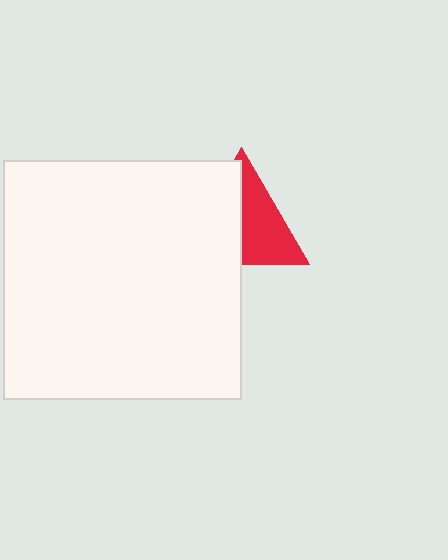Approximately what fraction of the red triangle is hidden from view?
Roughly 49% of the red triangle is hidden behind the white square.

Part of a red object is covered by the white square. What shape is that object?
It is a triangle.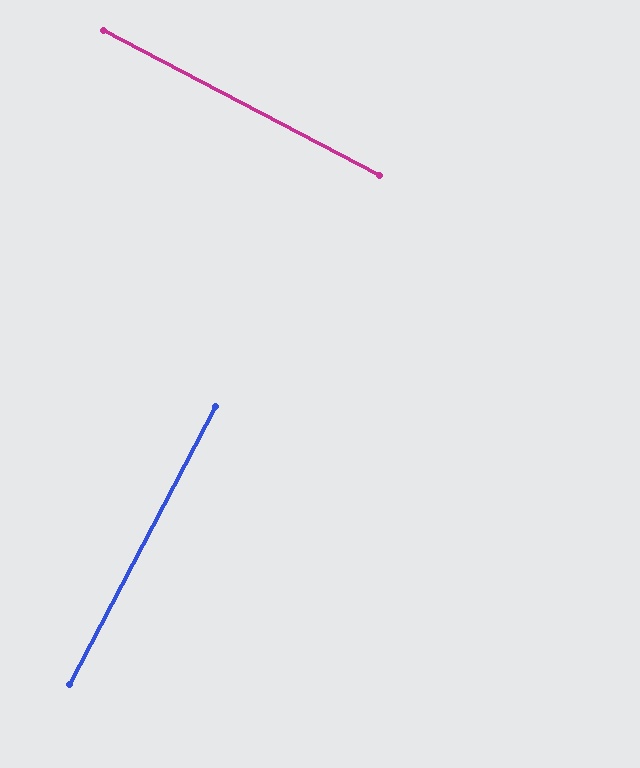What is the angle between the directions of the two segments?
Approximately 90 degrees.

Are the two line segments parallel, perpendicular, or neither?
Perpendicular — they meet at approximately 90°.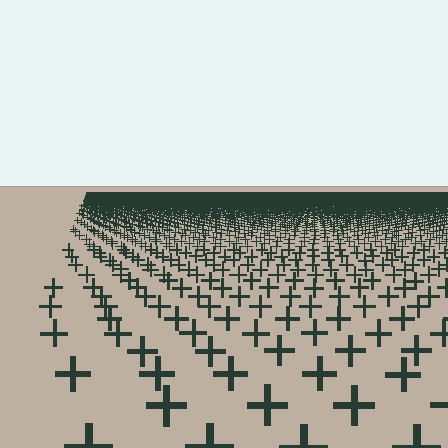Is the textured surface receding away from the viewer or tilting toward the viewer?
The surface is receding away from the viewer. Texture elements get smaller and denser toward the top.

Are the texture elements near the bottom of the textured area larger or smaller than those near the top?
Larger. Near the bottom, elements are closer to the viewer and appear at a bigger on-screen size.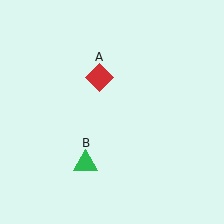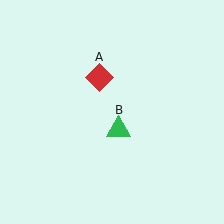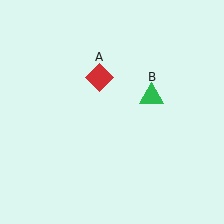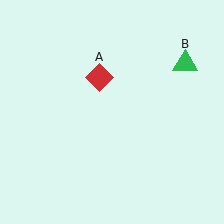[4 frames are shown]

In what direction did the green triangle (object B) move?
The green triangle (object B) moved up and to the right.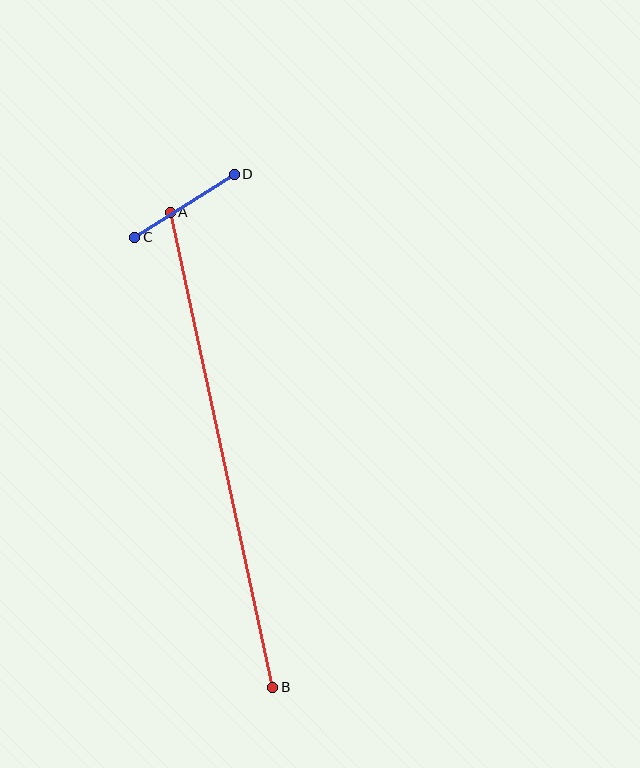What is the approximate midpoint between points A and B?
The midpoint is at approximately (221, 450) pixels.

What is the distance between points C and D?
The distance is approximately 118 pixels.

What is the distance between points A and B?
The distance is approximately 486 pixels.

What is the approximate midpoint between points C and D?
The midpoint is at approximately (185, 206) pixels.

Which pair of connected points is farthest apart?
Points A and B are farthest apart.